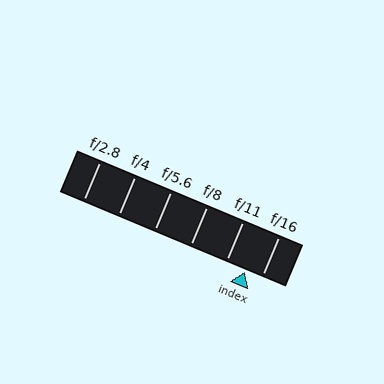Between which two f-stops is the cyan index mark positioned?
The index mark is between f/11 and f/16.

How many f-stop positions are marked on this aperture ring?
There are 6 f-stop positions marked.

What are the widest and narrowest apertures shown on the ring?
The widest aperture shown is f/2.8 and the narrowest is f/16.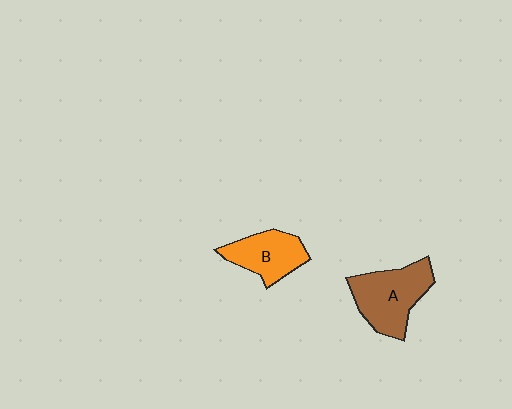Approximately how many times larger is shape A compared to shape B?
Approximately 1.3 times.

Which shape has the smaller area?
Shape B (orange).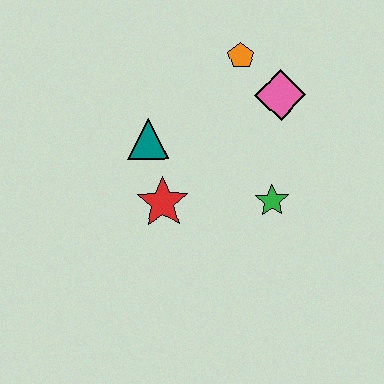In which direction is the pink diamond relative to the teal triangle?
The pink diamond is to the right of the teal triangle.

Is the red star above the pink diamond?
No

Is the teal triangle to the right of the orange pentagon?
No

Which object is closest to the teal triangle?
The red star is closest to the teal triangle.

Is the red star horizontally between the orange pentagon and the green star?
No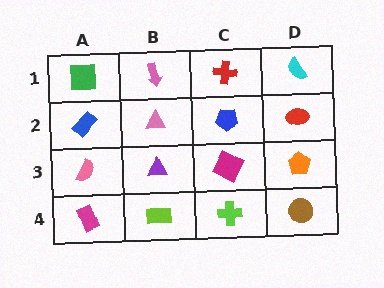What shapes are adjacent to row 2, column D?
A cyan semicircle (row 1, column D), an orange pentagon (row 3, column D), a blue pentagon (row 2, column C).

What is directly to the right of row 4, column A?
A lime rectangle.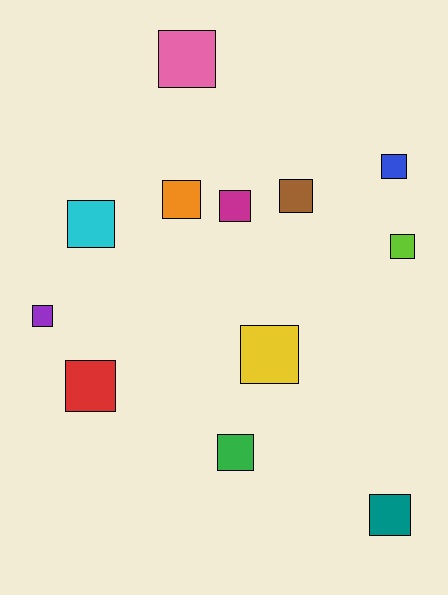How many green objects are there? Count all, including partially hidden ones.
There is 1 green object.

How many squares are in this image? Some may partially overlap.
There are 12 squares.